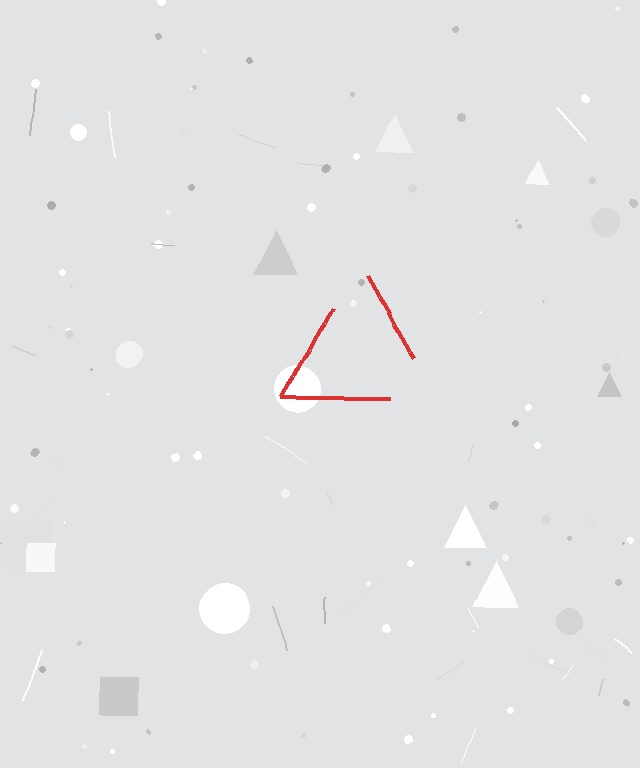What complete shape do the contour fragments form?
The contour fragments form a triangle.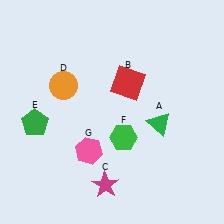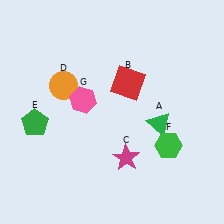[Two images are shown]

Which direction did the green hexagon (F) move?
The green hexagon (F) moved right.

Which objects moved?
The objects that moved are: the magenta star (C), the green hexagon (F), the pink hexagon (G).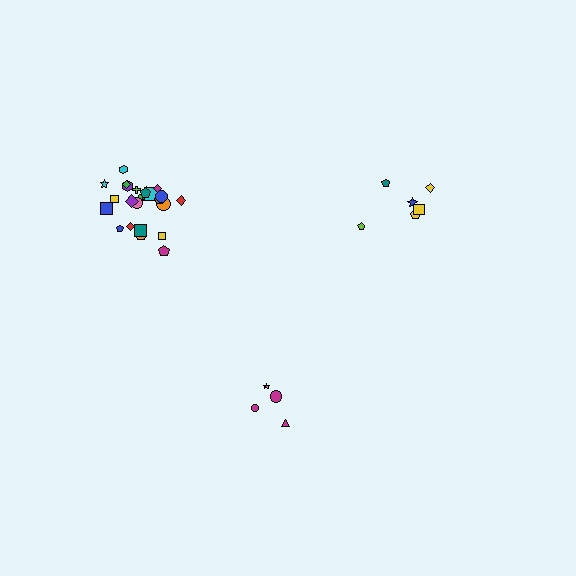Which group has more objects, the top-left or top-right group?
The top-left group.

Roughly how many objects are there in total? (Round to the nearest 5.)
Roughly 35 objects in total.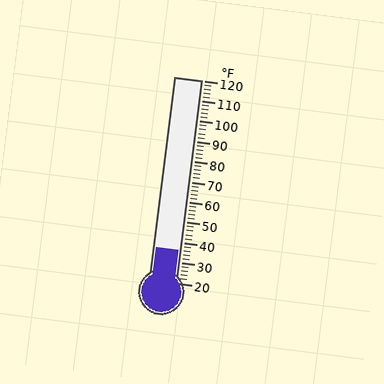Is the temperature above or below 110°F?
The temperature is below 110°F.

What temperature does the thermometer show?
The thermometer shows approximately 36°F.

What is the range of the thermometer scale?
The thermometer scale ranges from 20°F to 120°F.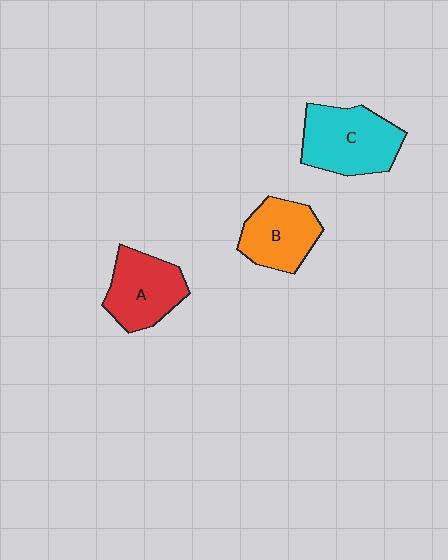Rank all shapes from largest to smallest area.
From largest to smallest: C (cyan), A (red), B (orange).